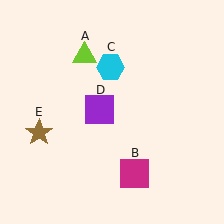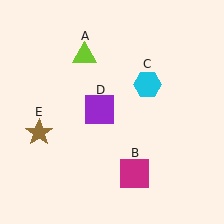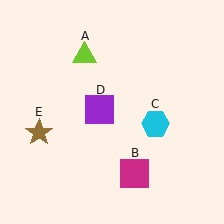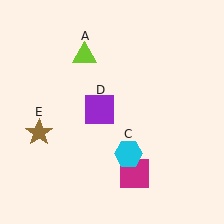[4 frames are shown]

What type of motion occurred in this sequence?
The cyan hexagon (object C) rotated clockwise around the center of the scene.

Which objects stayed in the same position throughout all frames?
Lime triangle (object A) and magenta square (object B) and purple square (object D) and brown star (object E) remained stationary.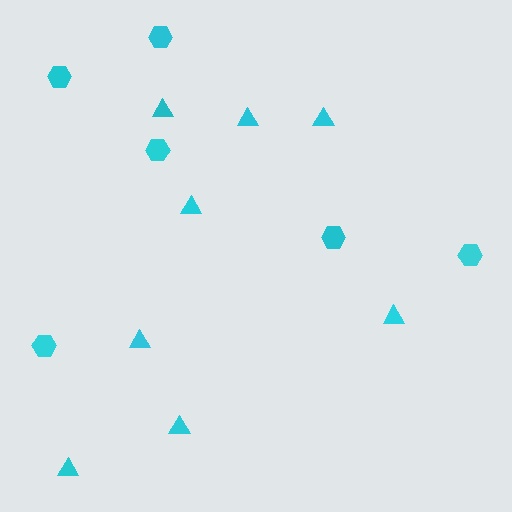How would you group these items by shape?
There are 2 groups: one group of hexagons (6) and one group of triangles (8).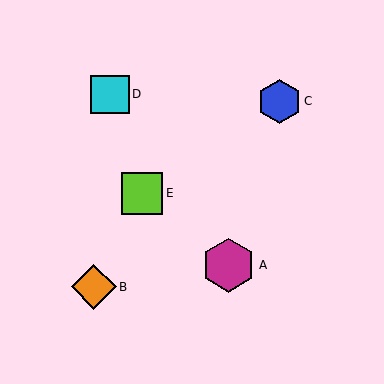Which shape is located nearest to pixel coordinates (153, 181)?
The lime square (labeled E) at (142, 193) is nearest to that location.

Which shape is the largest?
The magenta hexagon (labeled A) is the largest.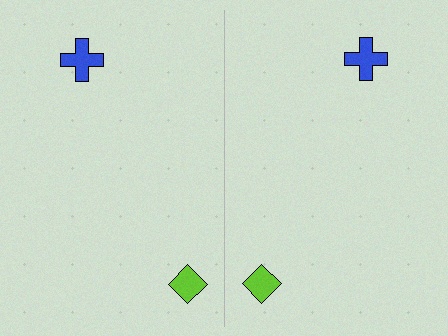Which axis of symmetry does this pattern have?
The pattern has a vertical axis of symmetry running through the center of the image.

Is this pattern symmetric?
Yes, this pattern has bilateral (reflection) symmetry.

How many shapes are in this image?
There are 4 shapes in this image.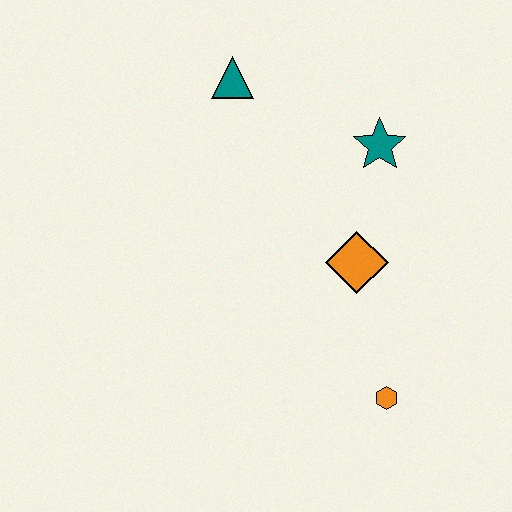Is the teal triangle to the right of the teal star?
No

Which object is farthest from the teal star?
The orange hexagon is farthest from the teal star.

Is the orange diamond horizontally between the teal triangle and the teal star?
Yes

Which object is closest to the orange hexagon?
The orange diamond is closest to the orange hexagon.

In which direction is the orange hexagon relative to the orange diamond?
The orange hexagon is below the orange diamond.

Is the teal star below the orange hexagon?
No